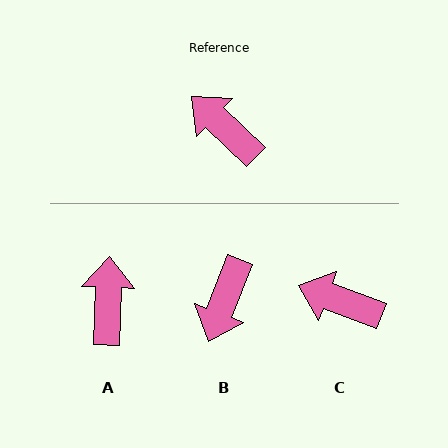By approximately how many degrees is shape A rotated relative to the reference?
Approximately 48 degrees clockwise.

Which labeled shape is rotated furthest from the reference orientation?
B, about 112 degrees away.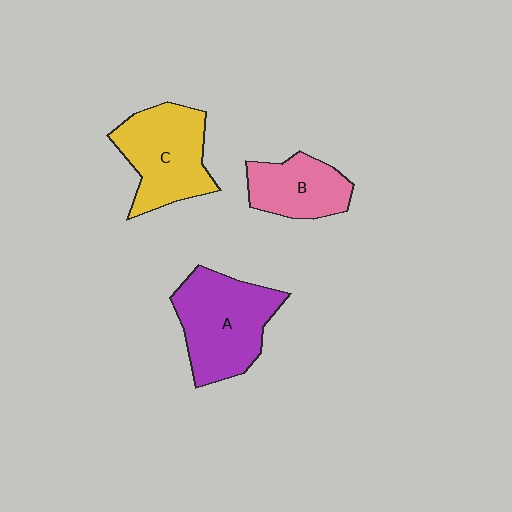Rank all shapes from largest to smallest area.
From largest to smallest: A (purple), C (yellow), B (pink).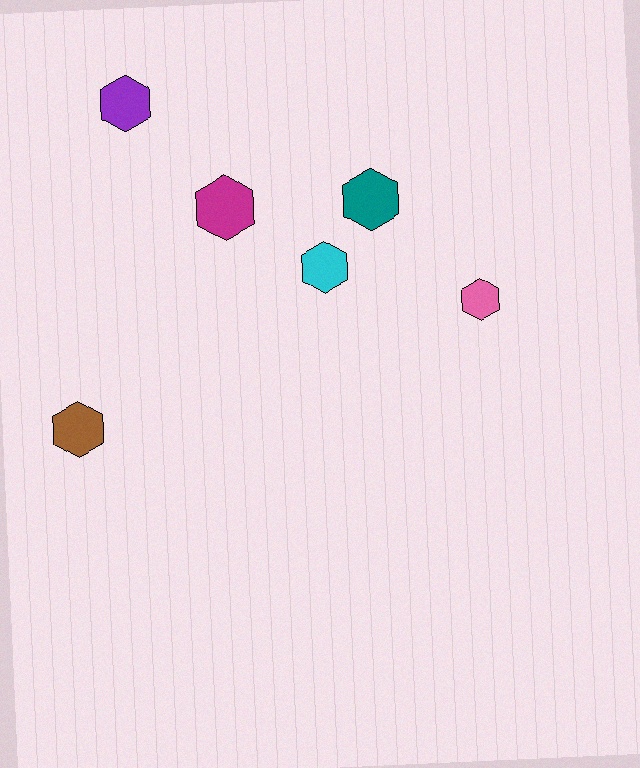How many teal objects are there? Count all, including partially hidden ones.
There is 1 teal object.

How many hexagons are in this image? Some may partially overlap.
There are 6 hexagons.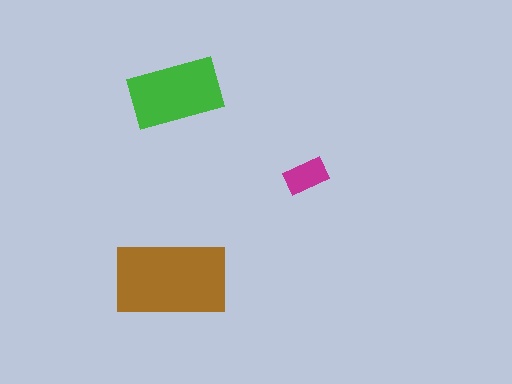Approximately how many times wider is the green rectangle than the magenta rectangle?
About 2 times wider.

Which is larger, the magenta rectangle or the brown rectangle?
The brown one.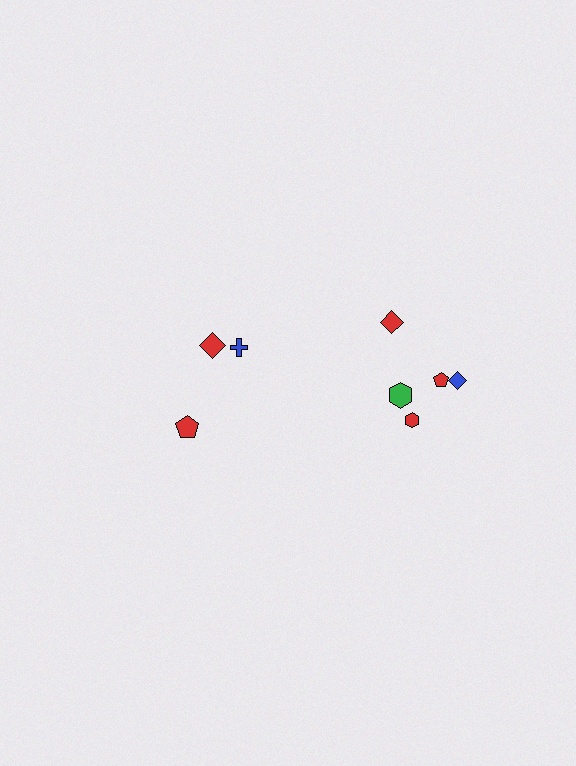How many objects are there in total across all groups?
There are 8 objects.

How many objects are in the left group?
There are 3 objects.